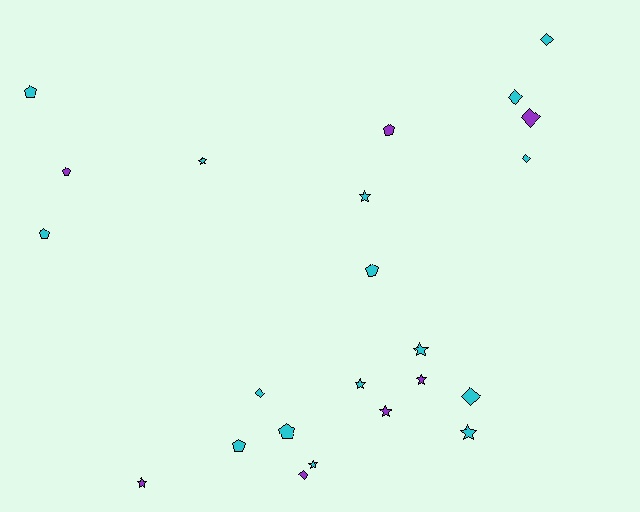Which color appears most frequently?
Cyan, with 16 objects.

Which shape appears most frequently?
Star, with 9 objects.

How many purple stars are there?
There are 3 purple stars.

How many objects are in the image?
There are 23 objects.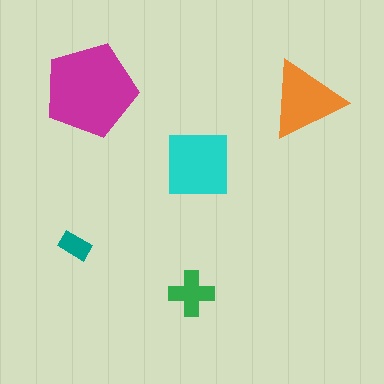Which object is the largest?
The magenta pentagon.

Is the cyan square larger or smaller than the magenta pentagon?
Smaller.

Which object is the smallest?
The teal rectangle.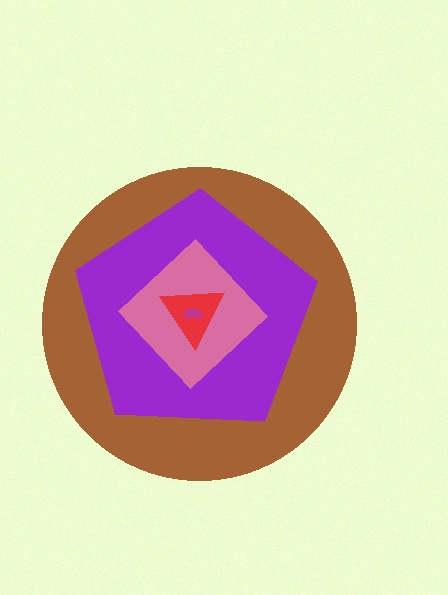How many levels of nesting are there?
5.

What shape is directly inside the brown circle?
The purple pentagon.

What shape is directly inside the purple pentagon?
The pink diamond.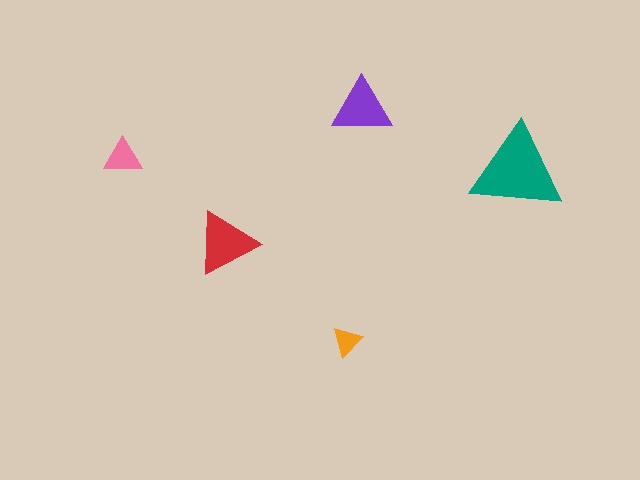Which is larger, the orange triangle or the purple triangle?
The purple one.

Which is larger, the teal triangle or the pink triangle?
The teal one.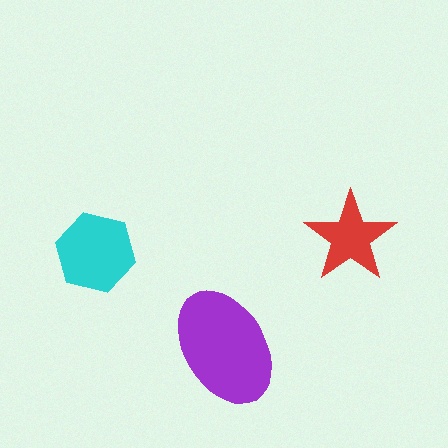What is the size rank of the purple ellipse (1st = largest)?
1st.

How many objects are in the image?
There are 3 objects in the image.